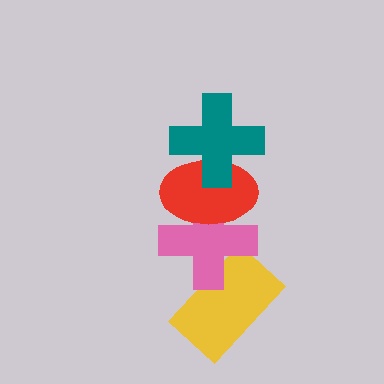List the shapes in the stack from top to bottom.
From top to bottom: the teal cross, the red ellipse, the pink cross, the yellow rectangle.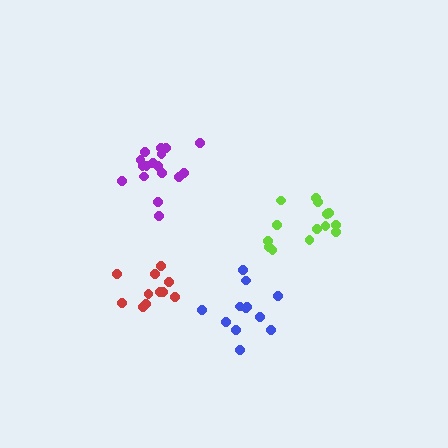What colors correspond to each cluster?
The clusters are colored: blue, purple, lime, red.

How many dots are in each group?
Group 1: 12 dots, Group 2: 17 dots, Group 3: 14 dots, Group 4: 11 dots (54 total).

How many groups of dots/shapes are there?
There are 4 groups.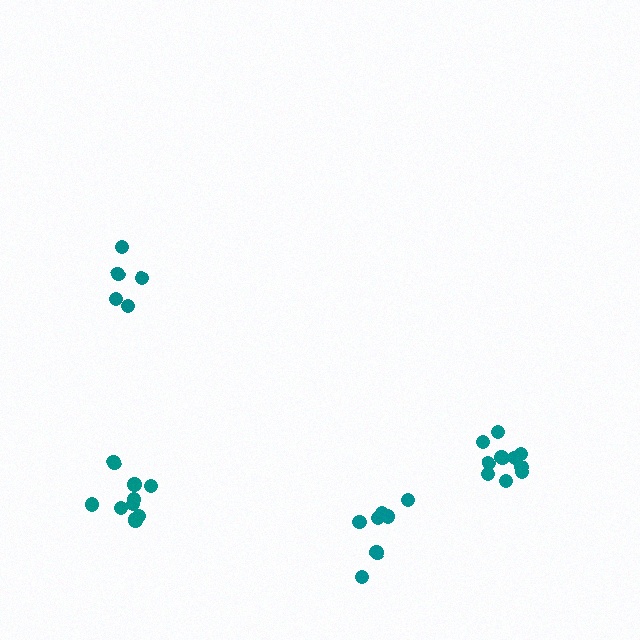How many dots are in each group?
Group 1: 11 dots, Group 2: 5 dots, Group 3: 10 dots, Group 4: 7 dots (33 total).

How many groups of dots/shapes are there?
There are 4 groups.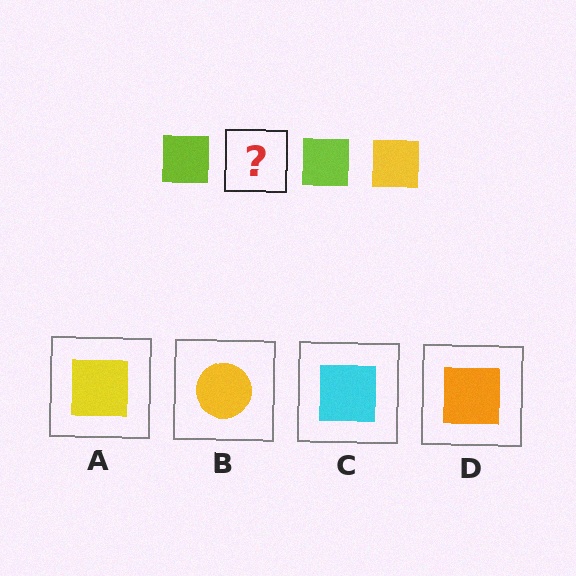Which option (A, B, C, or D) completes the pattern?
A.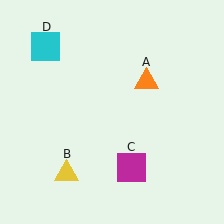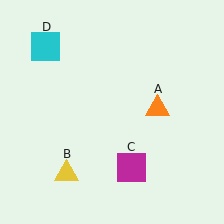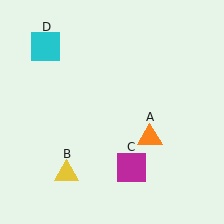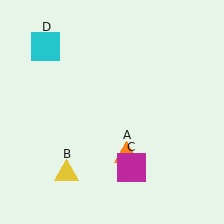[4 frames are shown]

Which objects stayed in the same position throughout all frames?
Yellow triangle (object B) and magenta square (object C) and cyan square (object D) remained stationary.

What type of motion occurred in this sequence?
The orange triangle (object A) rotated clockwise around the center of the scene.